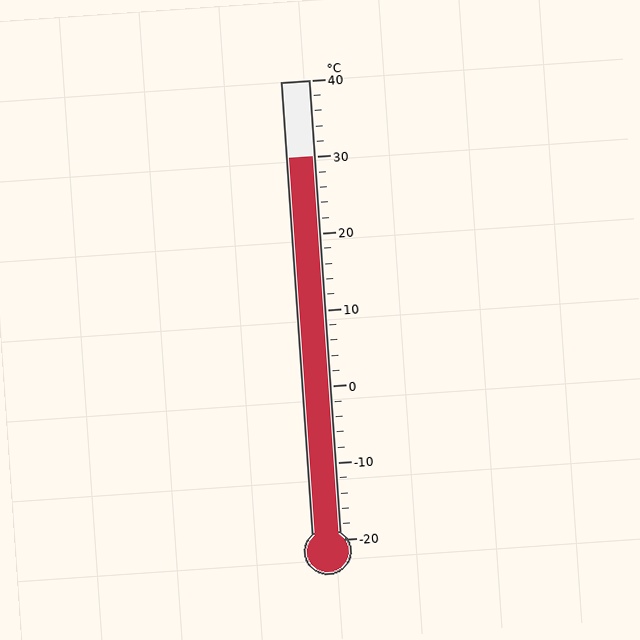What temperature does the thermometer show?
The thermometer shows approximately 30°C.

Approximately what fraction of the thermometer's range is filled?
The thermometer is filled to approximately 85% of its range.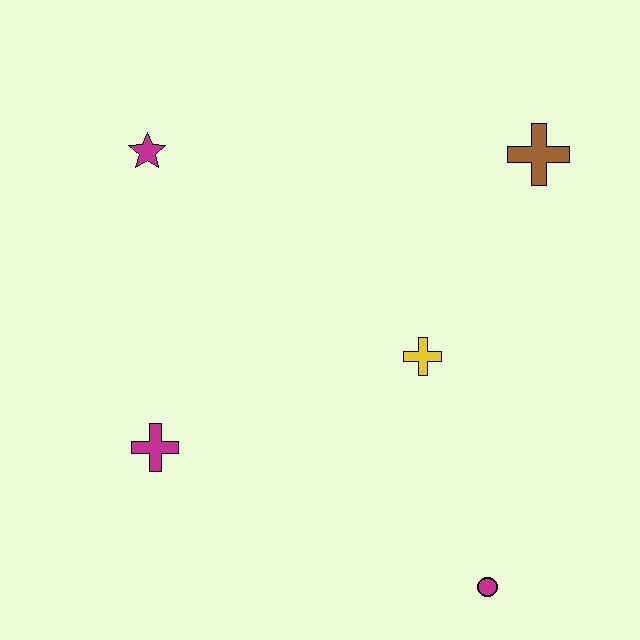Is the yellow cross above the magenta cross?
Yes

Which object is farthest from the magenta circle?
The magenta star is farthest from the magenta circle.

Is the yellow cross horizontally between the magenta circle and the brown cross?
No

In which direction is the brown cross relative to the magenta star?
The brown cross is to the right of the magenta star.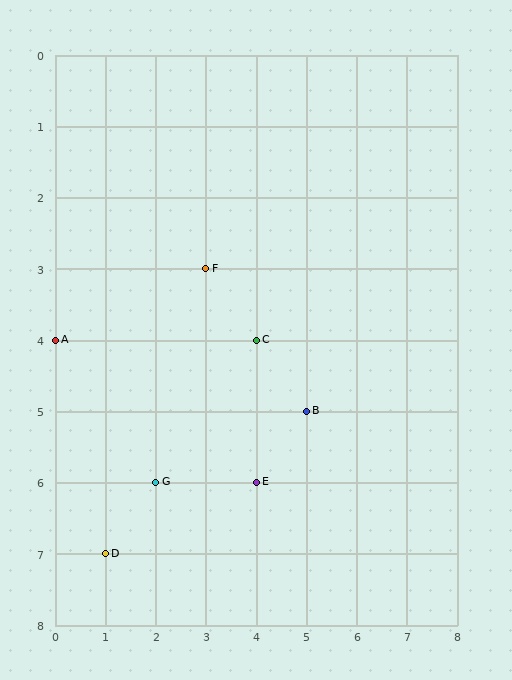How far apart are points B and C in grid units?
Points B and C are 1 column and 1 row apart (about 1.4 grid units diagonally).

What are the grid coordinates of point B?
Point B is at grid coordinates (5, 5).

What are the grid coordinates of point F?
Point F is at grid coordinates (3, 3).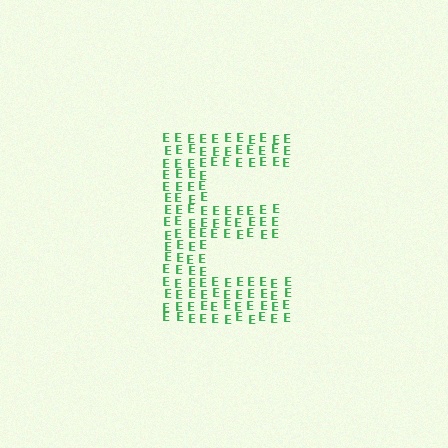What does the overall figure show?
The overall figure shows the letter E.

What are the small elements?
The small elements are letter E's.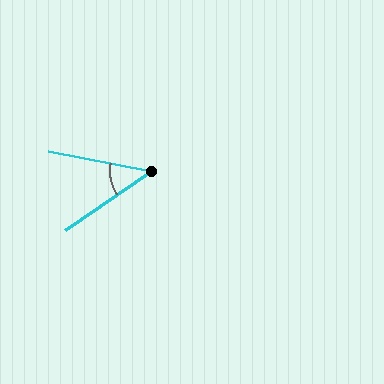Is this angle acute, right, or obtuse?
It is acute.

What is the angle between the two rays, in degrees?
Approximately 46 degrees.